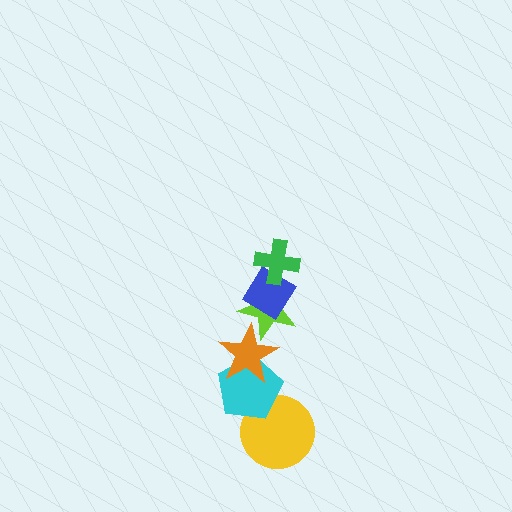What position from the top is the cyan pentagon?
The cyan pentagon is 5th from the top.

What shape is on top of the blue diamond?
The green cross is on top of the blue diamond.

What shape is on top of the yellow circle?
The cyan pentagon is on top of the yellow circle.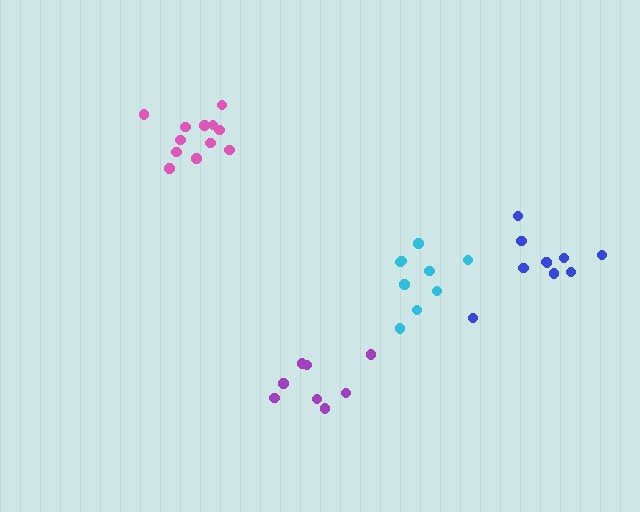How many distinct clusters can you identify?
There are 4 distinct clusters.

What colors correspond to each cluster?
The clusters are colored: pink, blue, purple, cyan.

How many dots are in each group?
Group 1: 12 dots, Group 2: 10 dots, Group 3: 8 dots, Group 4: 9 dots (39 total).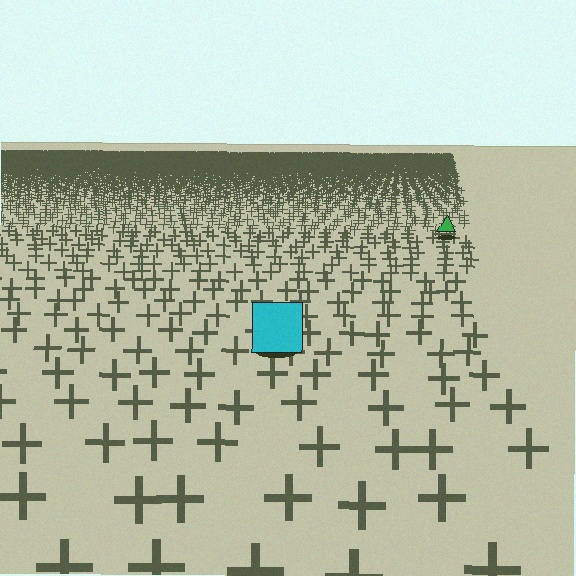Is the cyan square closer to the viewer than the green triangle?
Yes. The cyan square is closer — you can tell from the texture gradient: the ground texture is coarser near it.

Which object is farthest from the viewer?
The green triangle is farthest from the viewer. It appears smaller and the ground texture around it is denser.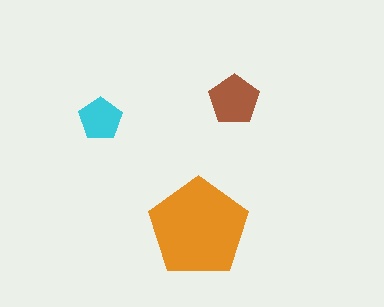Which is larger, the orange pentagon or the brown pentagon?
The orange one.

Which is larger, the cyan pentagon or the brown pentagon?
The brown one.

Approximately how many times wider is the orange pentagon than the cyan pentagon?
About 2.5 times wider.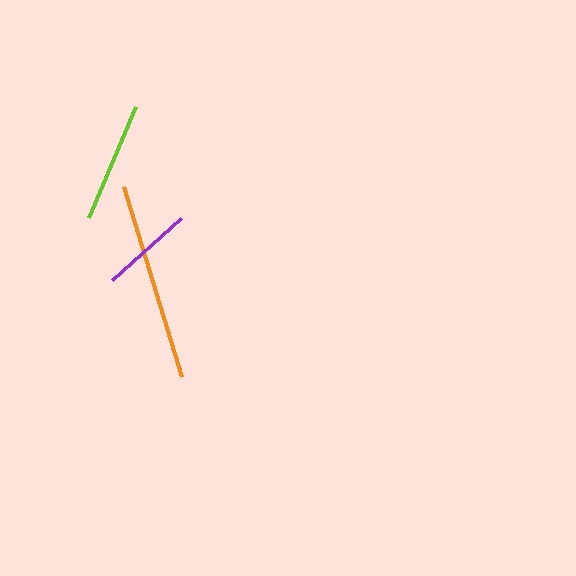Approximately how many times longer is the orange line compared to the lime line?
The orange line is approximately 1.7 times the length of the lime line.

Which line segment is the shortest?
The purple line is the shortest at approximately 92 pixels.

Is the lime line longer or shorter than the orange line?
The orange line is longer than the lime line.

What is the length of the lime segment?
The lime segment is approximately 120 pixels long.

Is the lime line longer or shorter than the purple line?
The lime line is longer than the purple line.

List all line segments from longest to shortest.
From longest to shortest: orange, lime, purple.